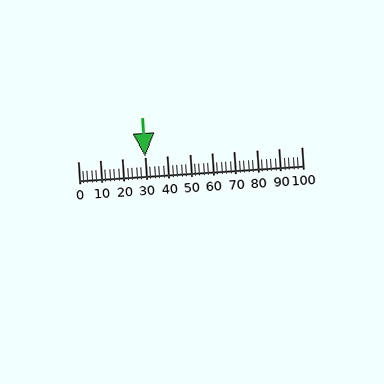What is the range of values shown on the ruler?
The ruler shows values from 0 to 100.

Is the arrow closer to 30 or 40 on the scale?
The arrow is closer to 30.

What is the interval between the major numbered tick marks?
The major tick marks are spaced 10 units apart.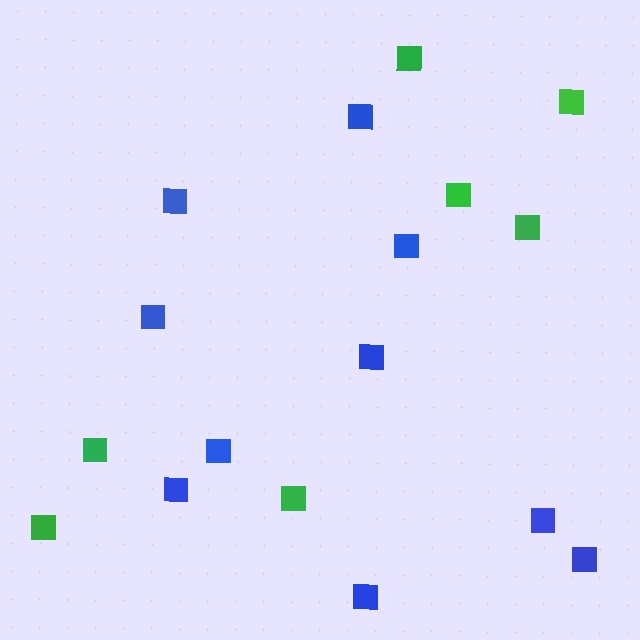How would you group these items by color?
There are 2 groups: one group of green squares (7) and one group of blue squares (10).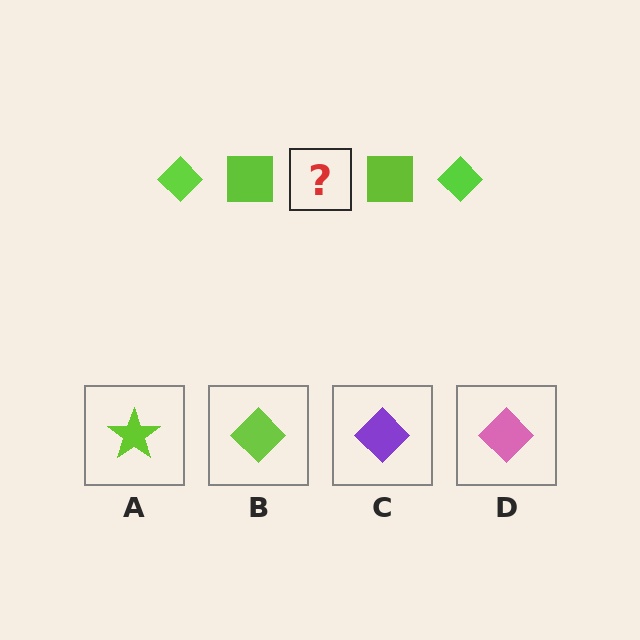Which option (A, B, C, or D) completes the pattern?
B.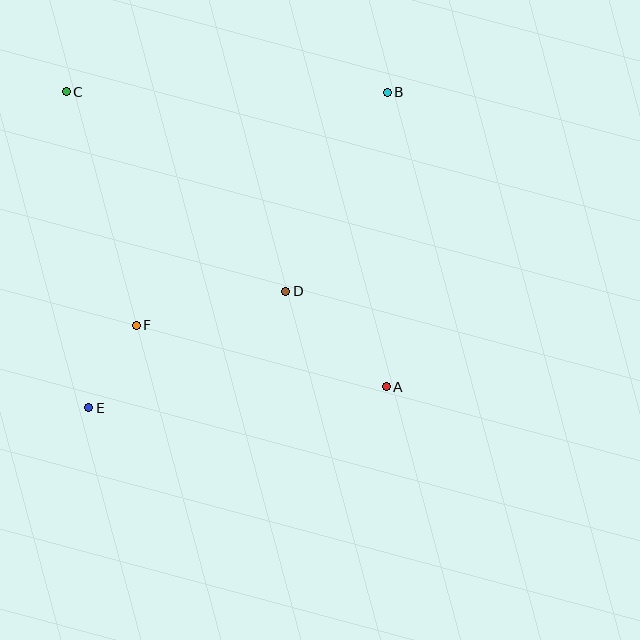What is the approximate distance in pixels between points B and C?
The distance between B and C is approximately 321 pixels.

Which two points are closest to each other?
Points E and F are closest to each other.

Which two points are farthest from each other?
Points A and C are farthest from each other.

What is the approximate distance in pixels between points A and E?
The distance between A and E is approximately 299 pixels.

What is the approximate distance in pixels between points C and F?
The distance between C and F is approximately 243 pixels.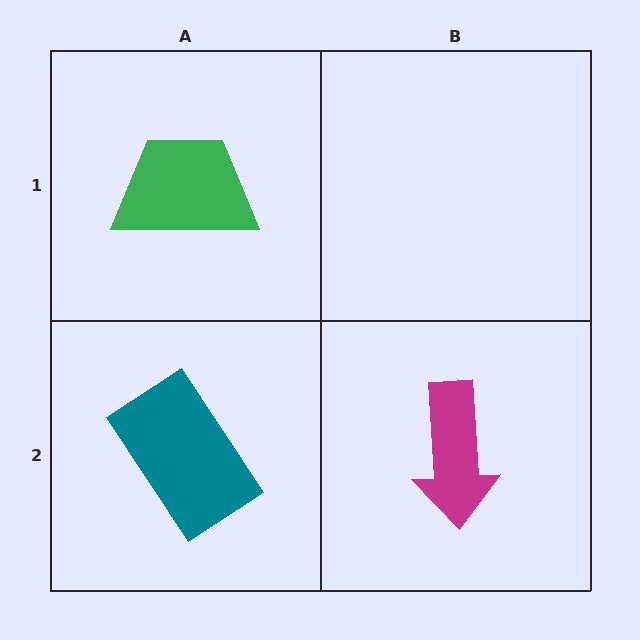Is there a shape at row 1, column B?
No, that cell is empty.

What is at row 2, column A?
A teal rectangle.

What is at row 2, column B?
A magenta arrow.